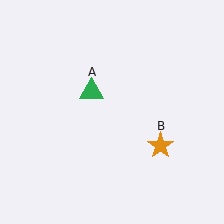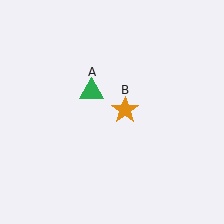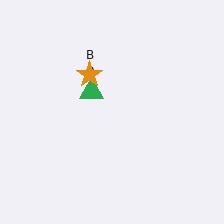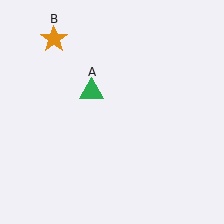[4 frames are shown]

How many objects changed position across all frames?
1 object changed position: orange star (object B).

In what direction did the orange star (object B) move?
The orange star (object B) moved up and to the left.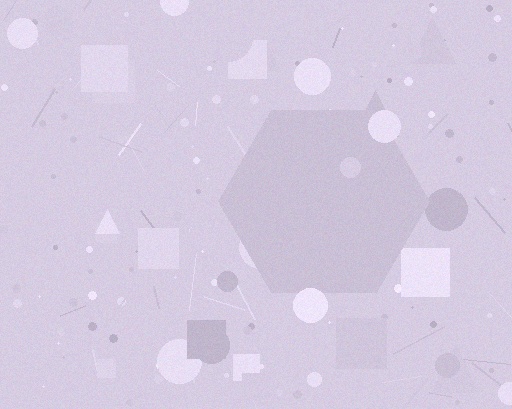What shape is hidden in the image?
A hexagon is hidden in the image.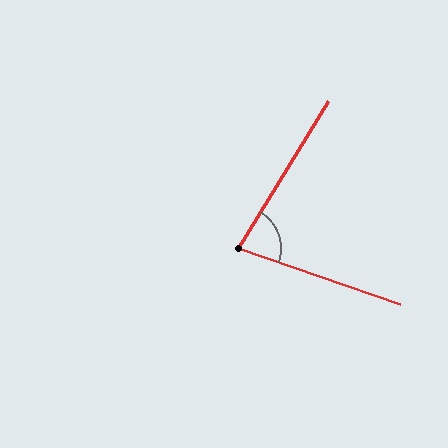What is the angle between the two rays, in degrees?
Approximately 78 degrees.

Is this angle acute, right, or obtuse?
It is acute.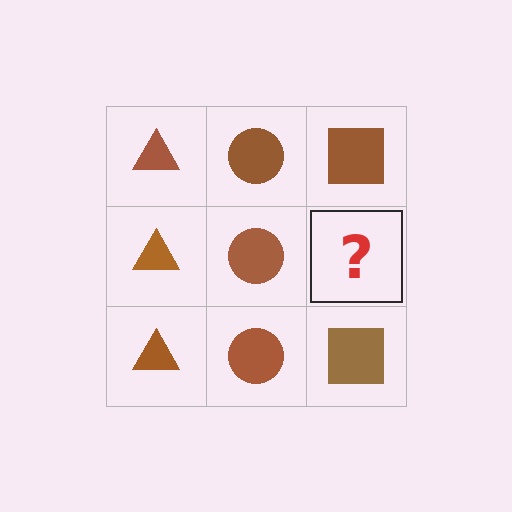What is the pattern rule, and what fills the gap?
The rule is that each column has a consistent shape. The gap should be filled with a brown square.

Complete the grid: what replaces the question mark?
The question mark should be replaced with a brown square.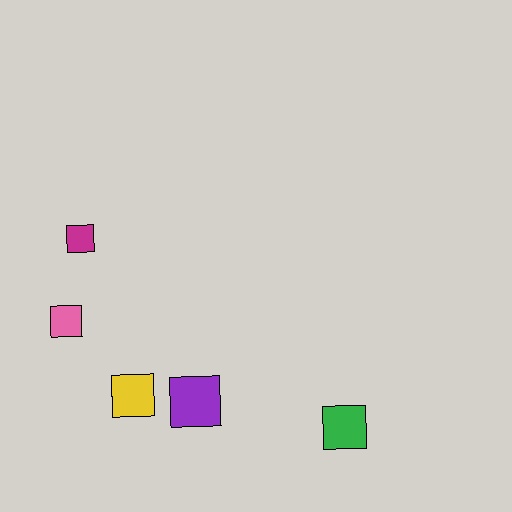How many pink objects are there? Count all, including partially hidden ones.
There is 1 pink object.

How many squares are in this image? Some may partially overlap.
There are 5 squares.